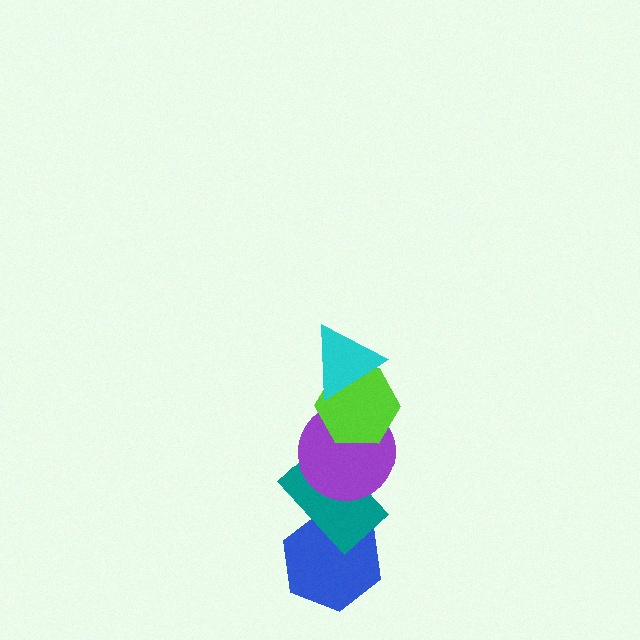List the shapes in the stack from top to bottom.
From top to bottom: the cyan triangle, the lime hexagon, the purple circle, the teal rectangle, the blue hexagon.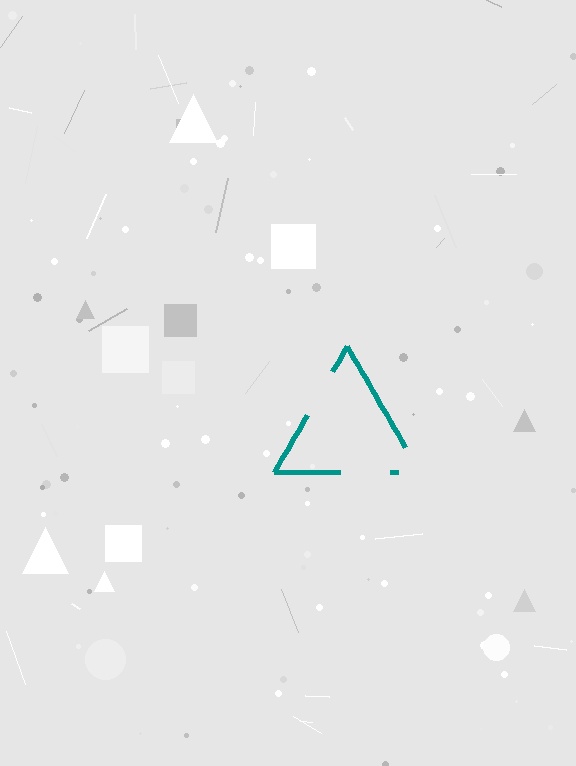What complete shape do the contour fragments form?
The contour fragments form a triangle.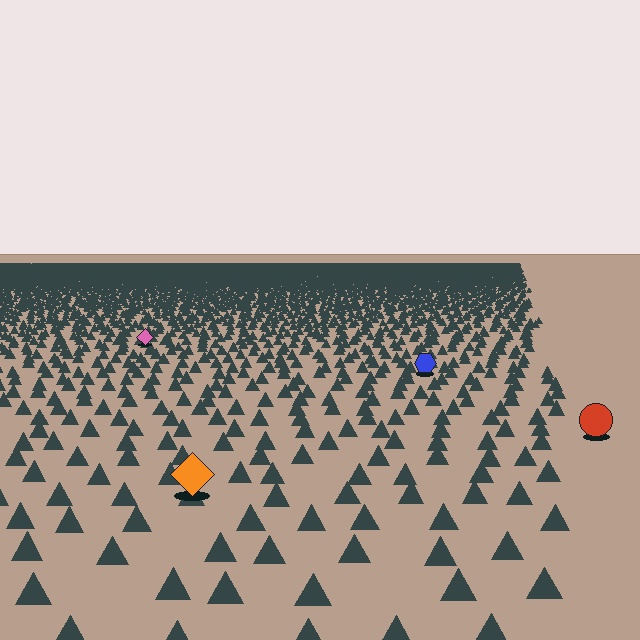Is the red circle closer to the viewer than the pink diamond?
Yes. The red circle is closer — you can tell from the texture gradient: the ground texture is coarser near it.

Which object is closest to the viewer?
The orange diamond is closest. The texture marks near it are larger and more spread out.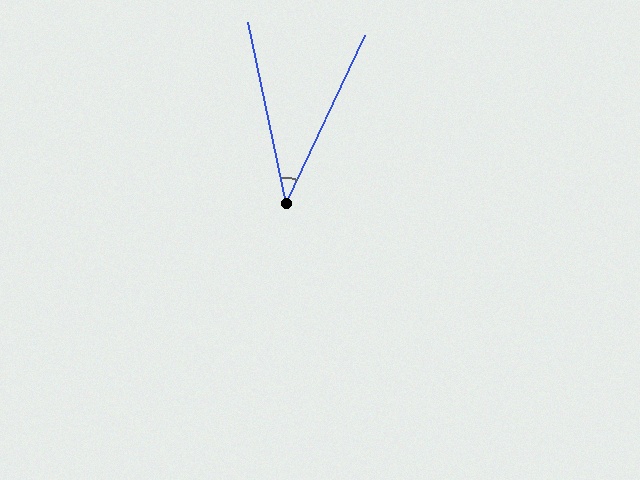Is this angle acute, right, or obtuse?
It is acute.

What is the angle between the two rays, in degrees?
Approximately 37 degrees.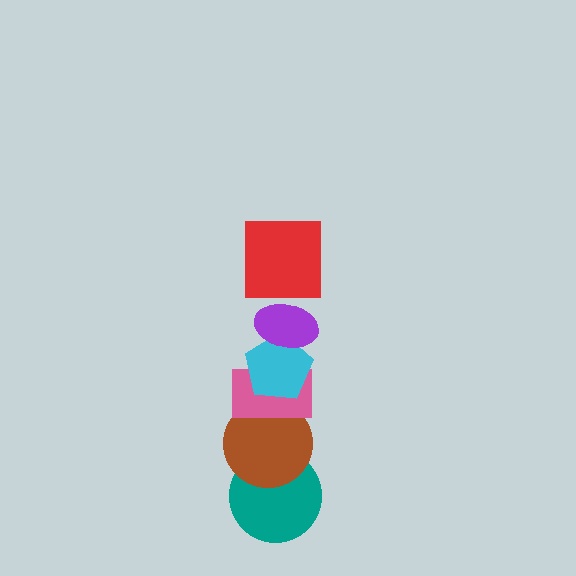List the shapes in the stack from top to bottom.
From top to bottom: the red square, the purple ellipse, the cyan pentagon, the pink rectangle, the brown circle, the teal circle.